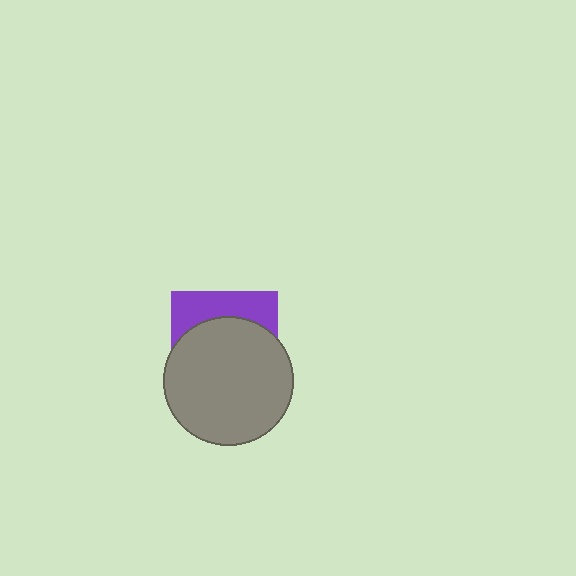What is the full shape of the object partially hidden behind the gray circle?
The partially hidden object is a purple square.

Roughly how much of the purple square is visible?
A small part of it is visible (roughly 30%).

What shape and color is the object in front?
The object in front is a gray circle.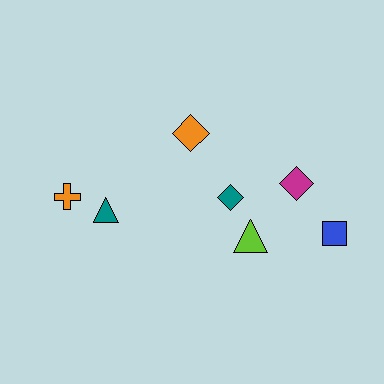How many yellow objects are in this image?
There are no yellow objects.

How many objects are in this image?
There are 7 objects.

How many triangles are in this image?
There are 2 triangles.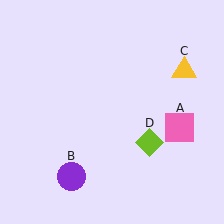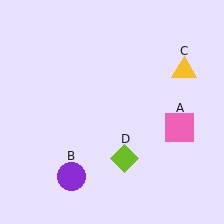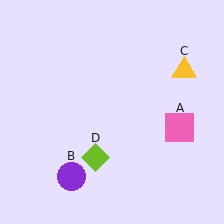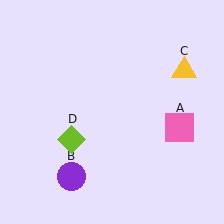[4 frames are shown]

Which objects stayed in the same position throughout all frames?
Pink square (object A) and purple circle (object B) and yellow triangle (object C) remained stationary.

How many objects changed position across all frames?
1 object changed position: lime diamond (object D).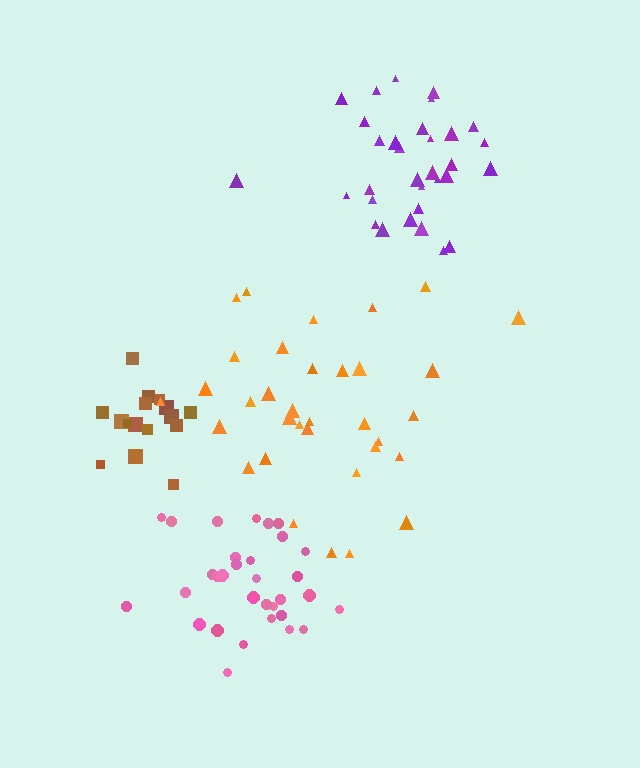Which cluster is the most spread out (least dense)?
Orange.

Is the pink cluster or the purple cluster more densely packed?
Pink.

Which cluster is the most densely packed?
Brown.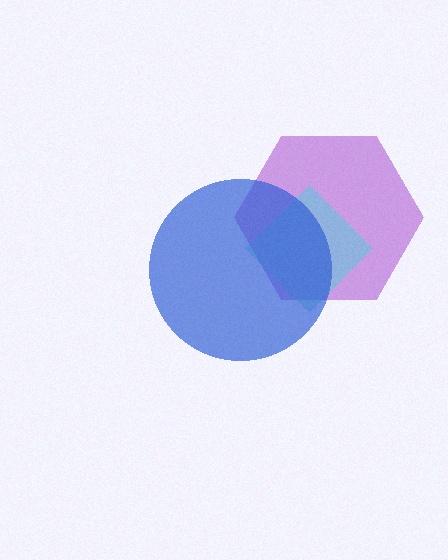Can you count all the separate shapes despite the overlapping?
Yes, there are 3 separate shapes.